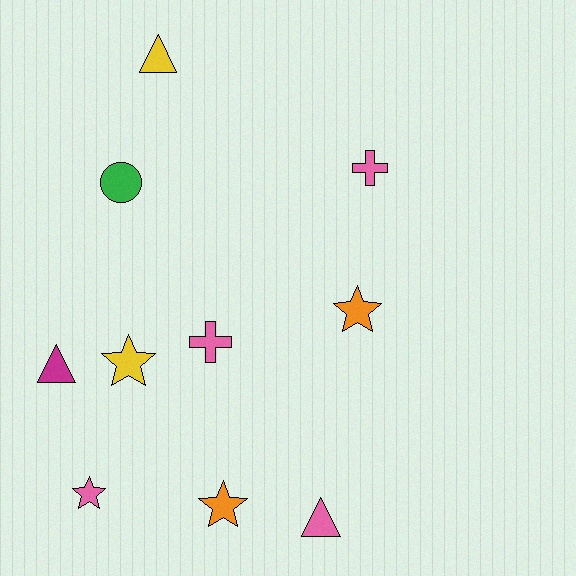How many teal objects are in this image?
There are no teal objects.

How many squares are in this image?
There are no squares.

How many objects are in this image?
There are 10 objects.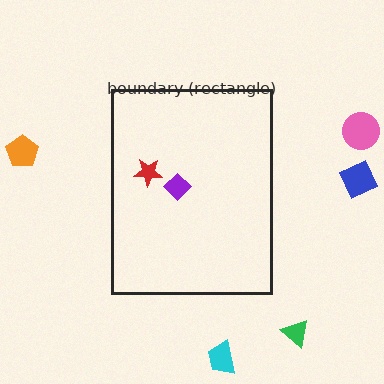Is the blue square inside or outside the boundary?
Outside.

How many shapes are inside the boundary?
2 inside, 5 outside.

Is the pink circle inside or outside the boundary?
Outside.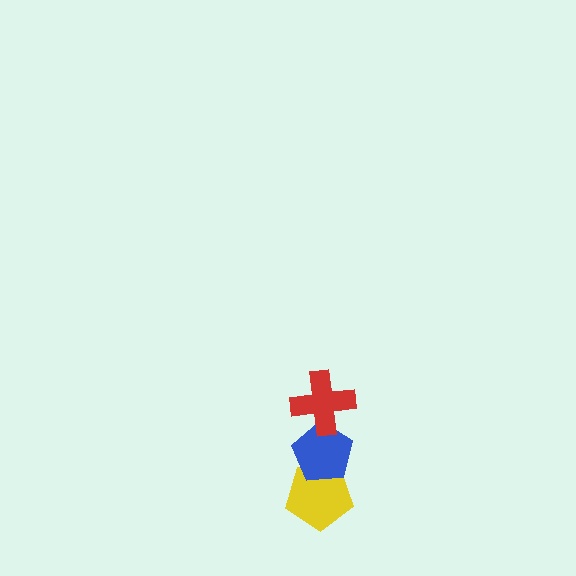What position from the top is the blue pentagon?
The blue pentagon is 2nd from the top.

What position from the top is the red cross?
The red cross is 1st from the top.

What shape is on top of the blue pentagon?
The red cross is on top of the blue pentagon.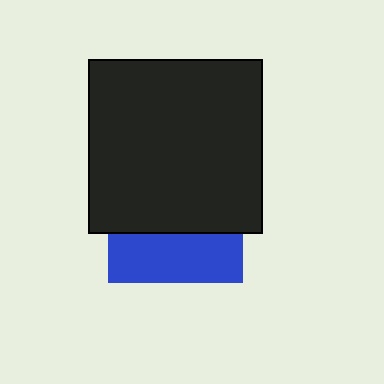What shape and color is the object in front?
The object in front is a black square.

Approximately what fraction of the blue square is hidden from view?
Roughly 63% of the blue square is hidden behind the black square.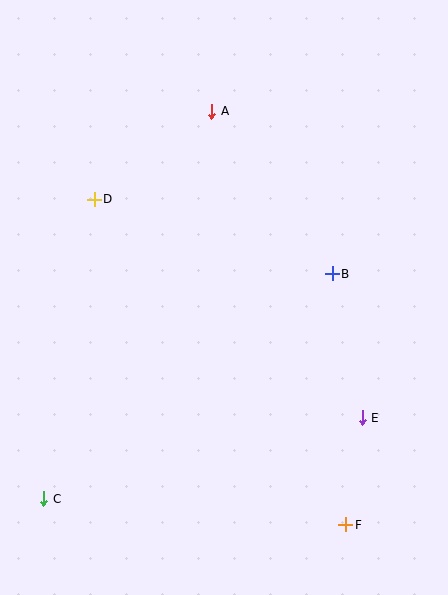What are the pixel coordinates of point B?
Point B is at (332, 274).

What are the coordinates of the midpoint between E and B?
The midpoint between E and B is at (347, 346).